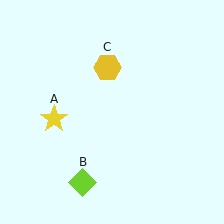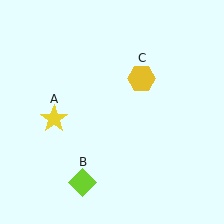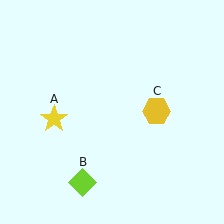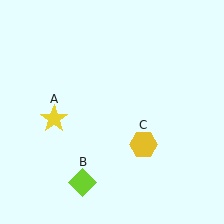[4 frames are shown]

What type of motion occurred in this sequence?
The yellow hexagon (object C) rotated clockwise around the center of the scene.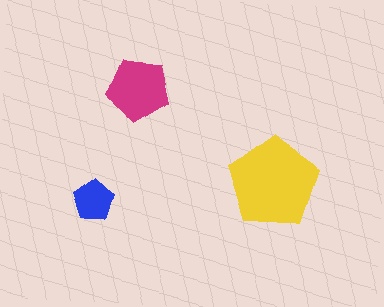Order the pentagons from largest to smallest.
the yellow one, the magenta one, the blue one.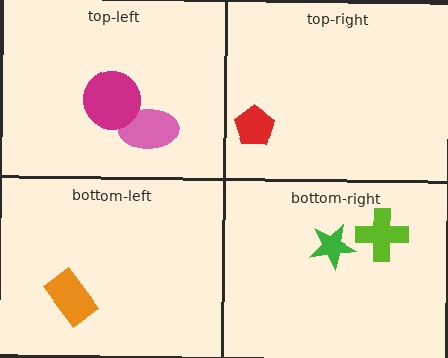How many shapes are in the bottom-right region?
2.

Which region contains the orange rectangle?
The bottom-left region.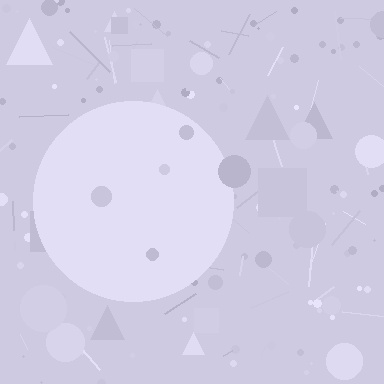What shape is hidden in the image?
A circle is hidden in the image.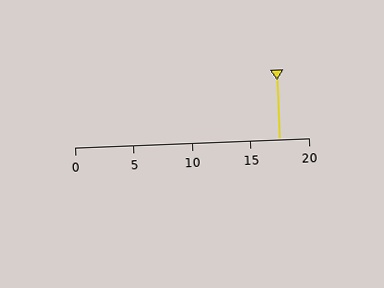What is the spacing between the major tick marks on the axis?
The major ticks are spaced 5 apart.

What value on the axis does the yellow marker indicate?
The marker indicates approximately 17.5.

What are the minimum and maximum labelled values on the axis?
The axis runs from 0 to 20.